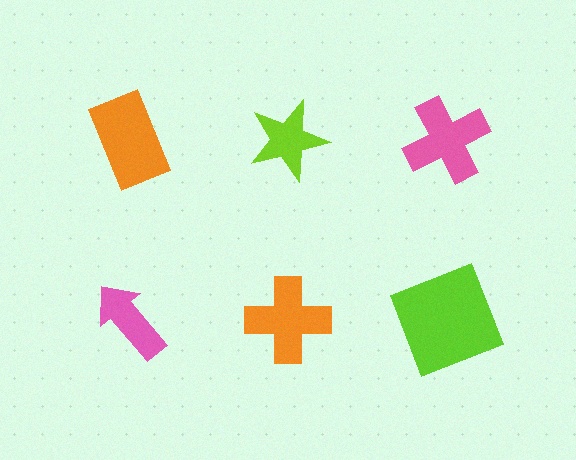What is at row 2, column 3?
A lime square.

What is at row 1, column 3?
A pink cross.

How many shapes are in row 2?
3 shapes.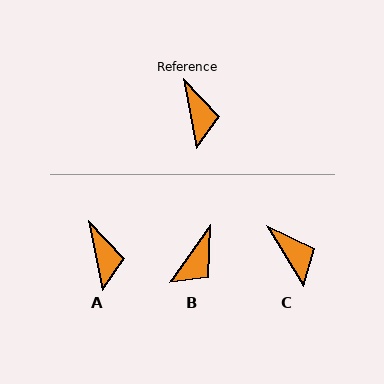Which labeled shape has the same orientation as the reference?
A.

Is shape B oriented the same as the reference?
No, it is off by about 46 degrees.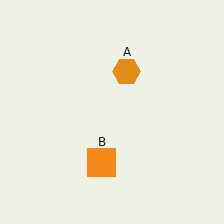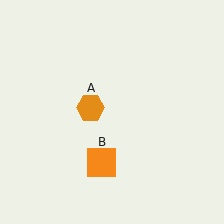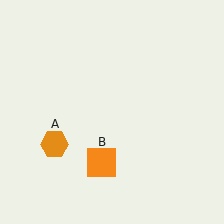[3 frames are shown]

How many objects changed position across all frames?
1 object changed position: orange hexagon (object A).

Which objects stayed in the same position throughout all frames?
Orange square (object B) remained stationary.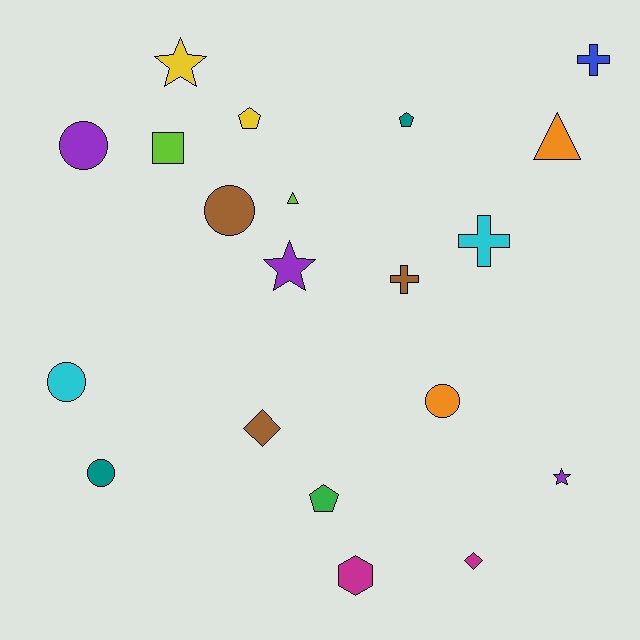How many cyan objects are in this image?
There are 2 cyan objects.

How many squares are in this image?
There is 1 square.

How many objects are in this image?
There are 20 objects.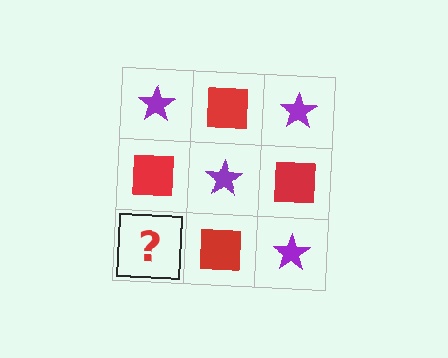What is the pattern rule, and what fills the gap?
The rule is that it alternates purple star and red square in a checkerboard pattern. The gap should be filled with a purple star.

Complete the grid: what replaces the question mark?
The question mark should be replaced with a purple star.